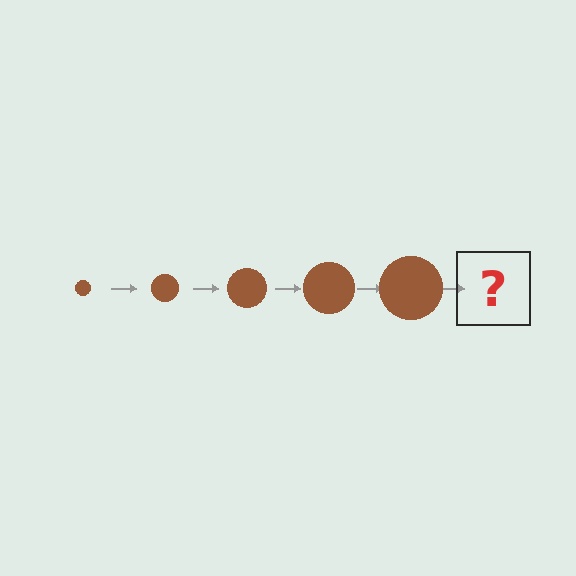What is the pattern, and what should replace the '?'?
The pattern is that the circle gets progressively larger each step. The '?' should be a brown circle, larger than the previous one.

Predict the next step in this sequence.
The next step is a brown circle, larger than the previous one.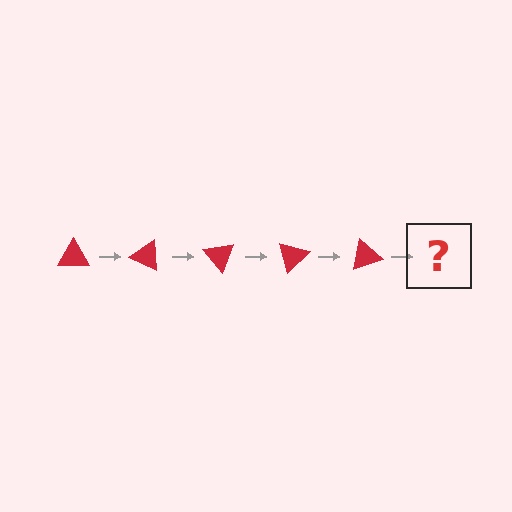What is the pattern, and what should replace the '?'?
The pattern is that the triangle rotates 25 degrees each step. The '?' should be a red triangle rotated 125 degrees.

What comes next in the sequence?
The next element should be a red triangle rotated 125 degrees.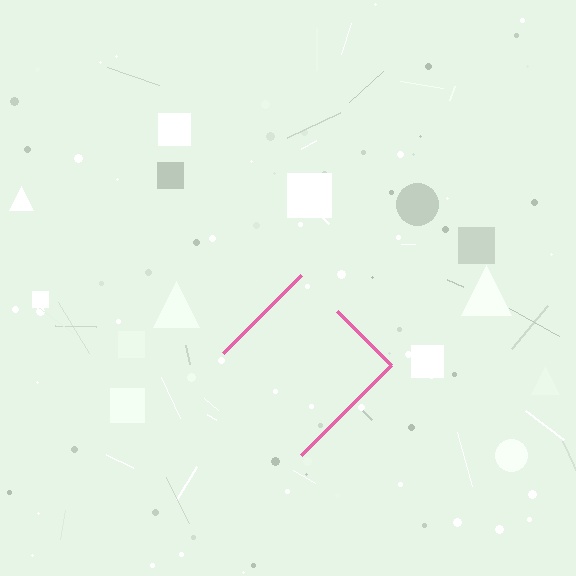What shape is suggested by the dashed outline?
The dashed outline suggests a diamond.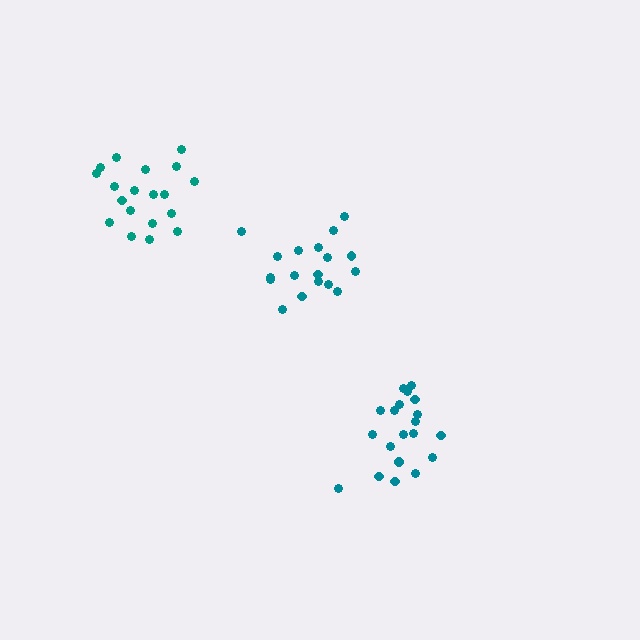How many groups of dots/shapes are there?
There are 3 groups.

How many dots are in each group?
Group 1: 18 dots, Group 2: 20 dots, Group 3: 19 dots (57 total).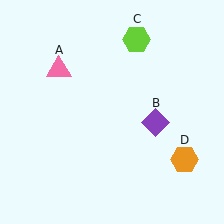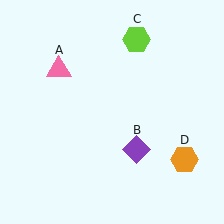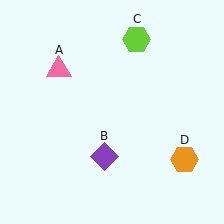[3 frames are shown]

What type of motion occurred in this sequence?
The purple diamond (object B) rotated clockwise around the center of the scene.